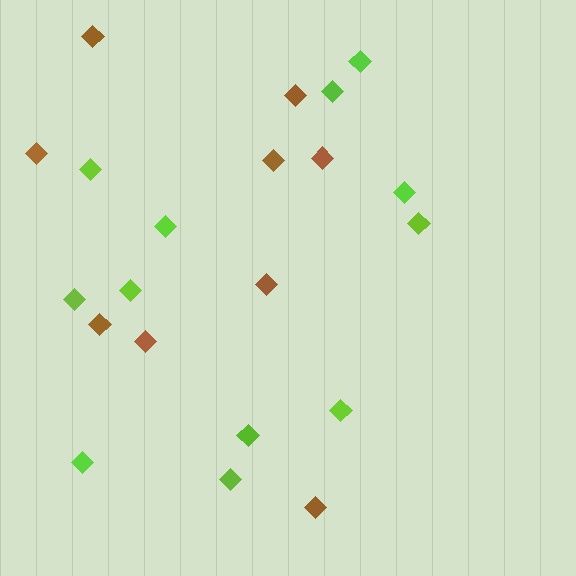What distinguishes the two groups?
There are 2 groups: one group of brown diamonds (9) and one group of lime diamonds (12).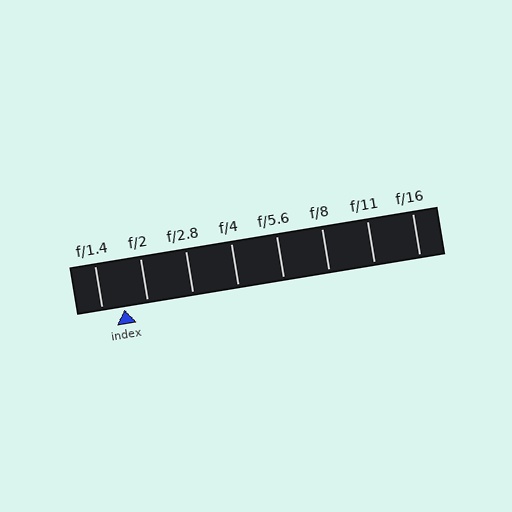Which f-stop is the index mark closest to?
The index mark is closest to f/1.4.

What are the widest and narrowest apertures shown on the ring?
The widest aperture shown is f/1.4 and the narrowest is f/16.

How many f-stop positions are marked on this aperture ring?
There are 8 f-stop positions marked.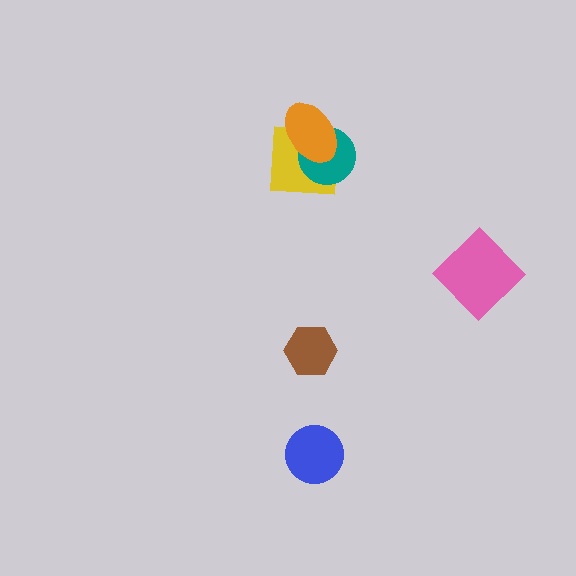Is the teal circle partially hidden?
Yes, it is partially covered by another shape.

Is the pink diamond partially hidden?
No, no other shape covers it.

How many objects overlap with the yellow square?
2 objects overlap with the yellow square.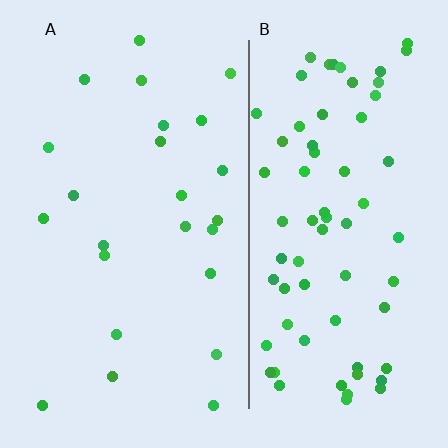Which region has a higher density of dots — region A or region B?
B (the right).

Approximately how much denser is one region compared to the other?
Approximately 3.0× — region B over region A.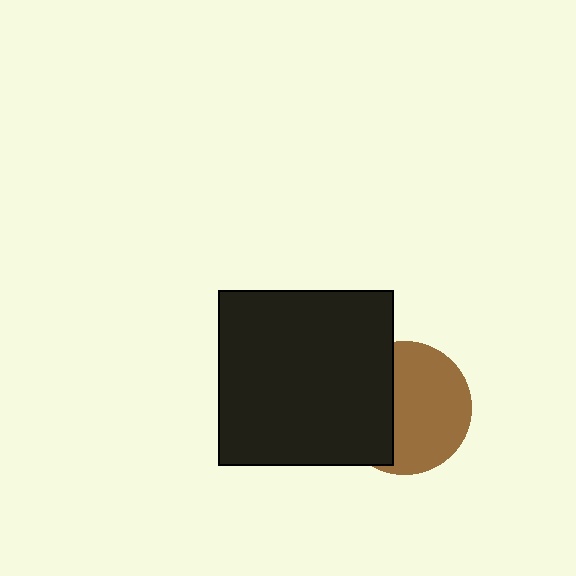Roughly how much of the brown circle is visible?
About half of it is visible (roughly 61%).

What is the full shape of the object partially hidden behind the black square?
The partially hidden object is a brown circle.